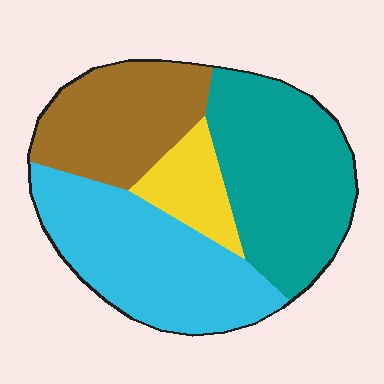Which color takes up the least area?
Yellow, at roughly 10%.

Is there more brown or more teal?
Teal.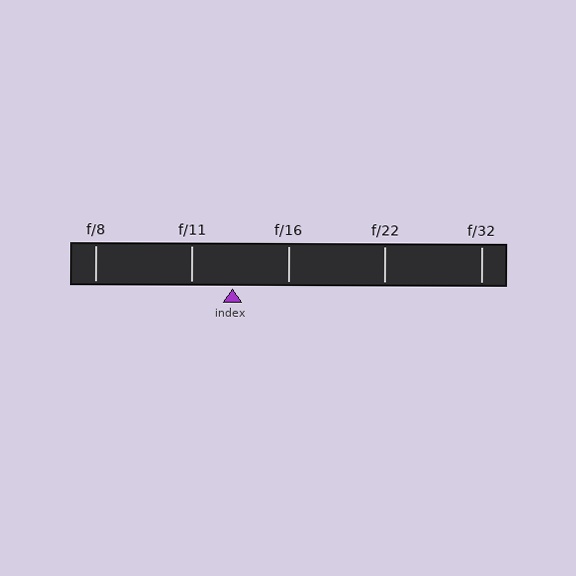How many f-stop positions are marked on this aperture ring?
There are 5 f-stop positions marked.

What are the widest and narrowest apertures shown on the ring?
The widest aperture shown is f/8 and the narrowest is f/32.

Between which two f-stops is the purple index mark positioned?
The index mark is between f/11 and f/16.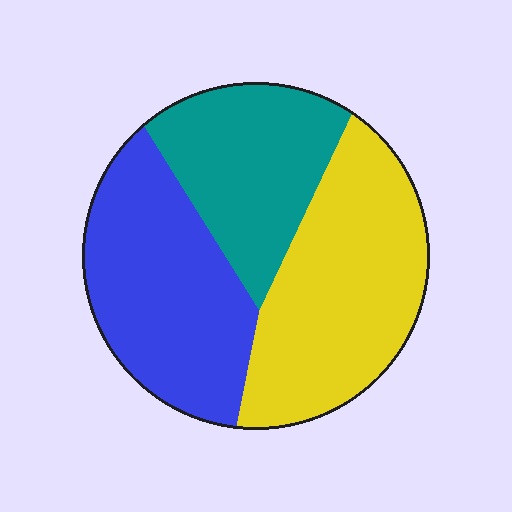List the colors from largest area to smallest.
From largest to smallest: yellow, blue, teal.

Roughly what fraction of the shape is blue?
Blue covers around 35% of the shape.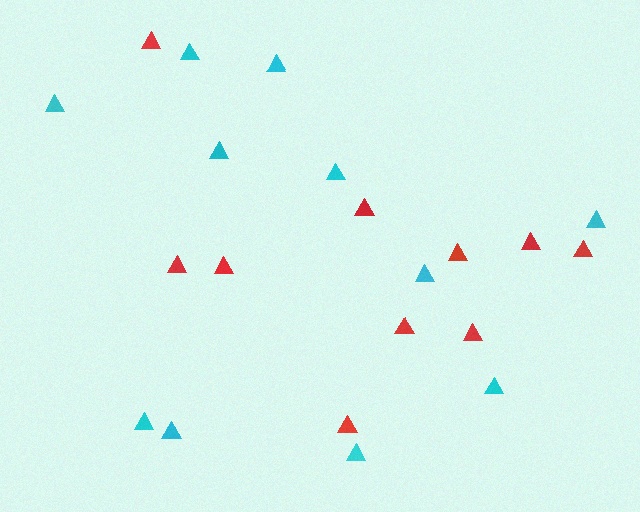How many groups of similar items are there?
There are 2 groups: one group of red triangles (10) and one group of cyan triangles (11).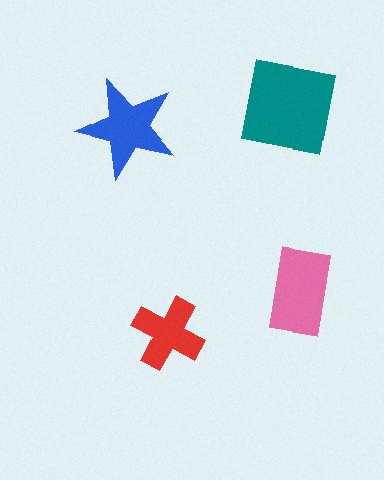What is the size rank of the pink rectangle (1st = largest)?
2nd.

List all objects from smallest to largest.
The red cross, the blue star, the pink rectangle, the teal square.